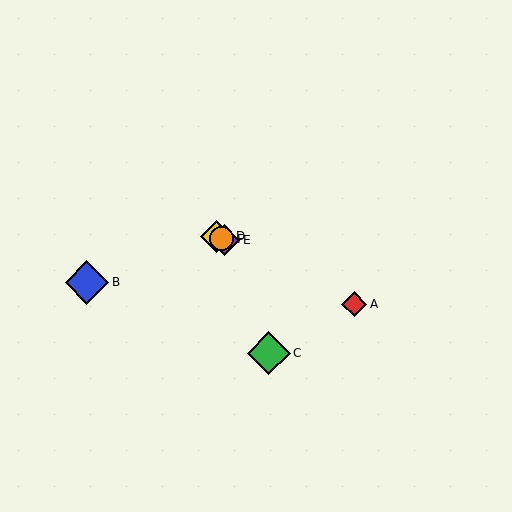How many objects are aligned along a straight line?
4 objects (A, D, E, F) are aligned along a straight line.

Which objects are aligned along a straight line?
Objects A, D, E, F are aligned along a straight line.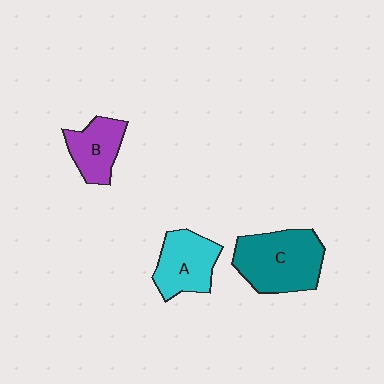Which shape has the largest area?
Shape C (teal).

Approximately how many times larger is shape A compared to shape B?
Approximately 1.2 times.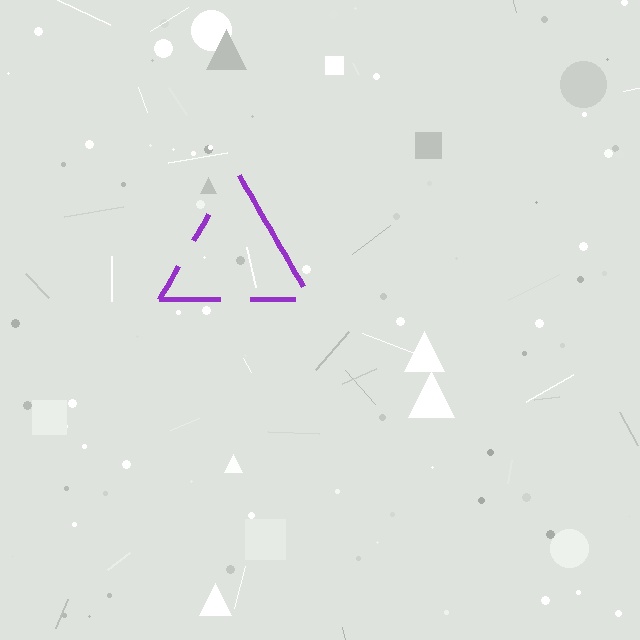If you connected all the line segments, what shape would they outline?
They would outline a triangle.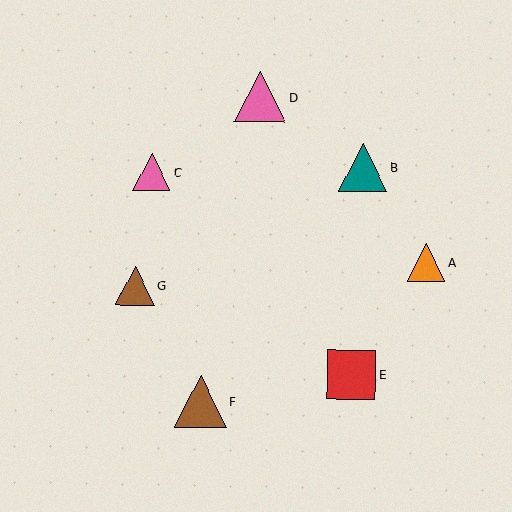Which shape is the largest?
The brown triangle (labeled F) is the largest.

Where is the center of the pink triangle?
The center of the pink triangle is at (152, 172).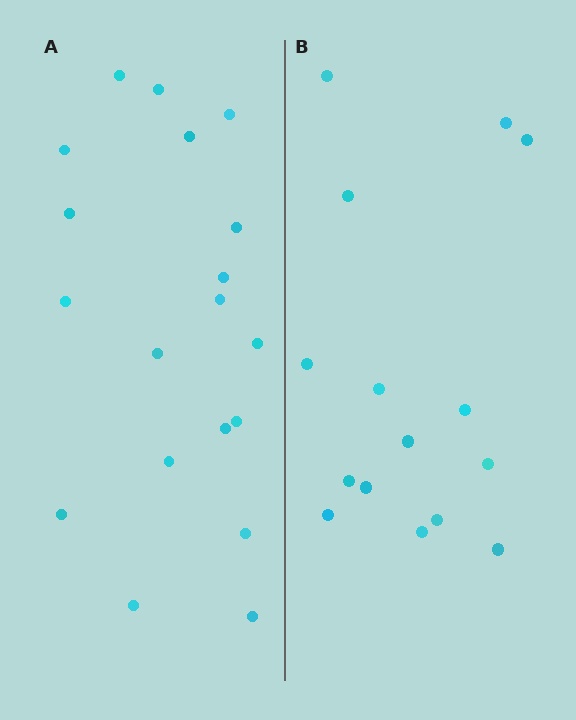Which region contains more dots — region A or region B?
Region A (the left region) has more dots.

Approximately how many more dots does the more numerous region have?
Region A has about 4 more dots than region B.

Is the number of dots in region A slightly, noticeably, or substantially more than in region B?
Region A has noticeably more, but not dramatically so. The ratio is roughly 1.3 to 1.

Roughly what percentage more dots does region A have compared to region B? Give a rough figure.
About 25% more.